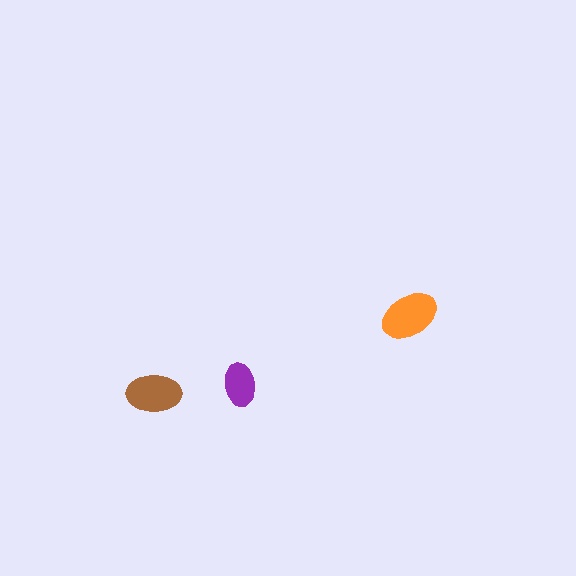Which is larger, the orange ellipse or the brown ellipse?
The orange one.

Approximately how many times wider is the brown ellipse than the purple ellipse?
About 1.5 times wider.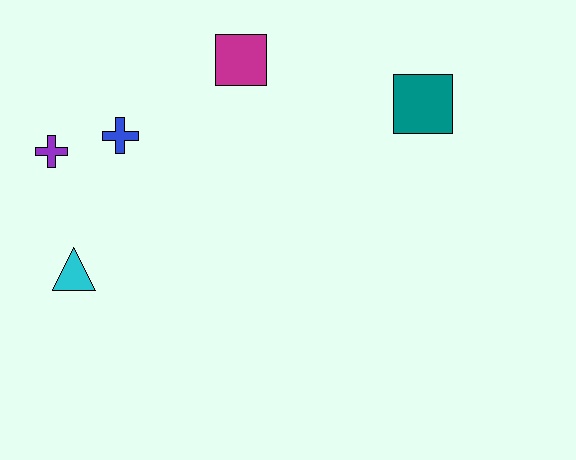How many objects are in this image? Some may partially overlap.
There are 5 objects.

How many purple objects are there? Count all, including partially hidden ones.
There is 1 purple object.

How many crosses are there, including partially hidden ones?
There are 2 crosses.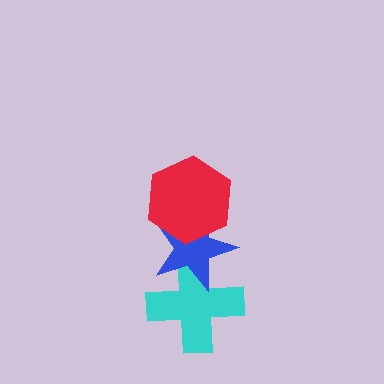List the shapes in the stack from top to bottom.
From top to bottom: the red hexagon, the blue star, the cyan cross.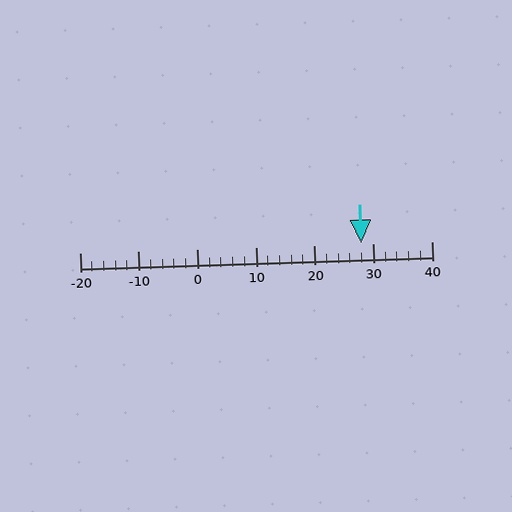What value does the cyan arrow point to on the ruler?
The cyan arrow points to approximately 28.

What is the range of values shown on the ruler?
The ruler shows values from -20 to 40.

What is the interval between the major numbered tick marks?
The major tick marks are spaced 10 units apart.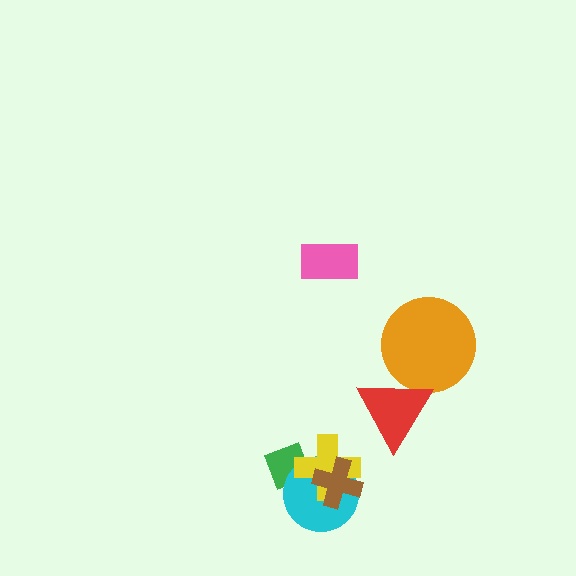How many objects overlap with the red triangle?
1 object overlaps with the red triangle.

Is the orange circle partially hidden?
Yes, it is partially covered by another shape.